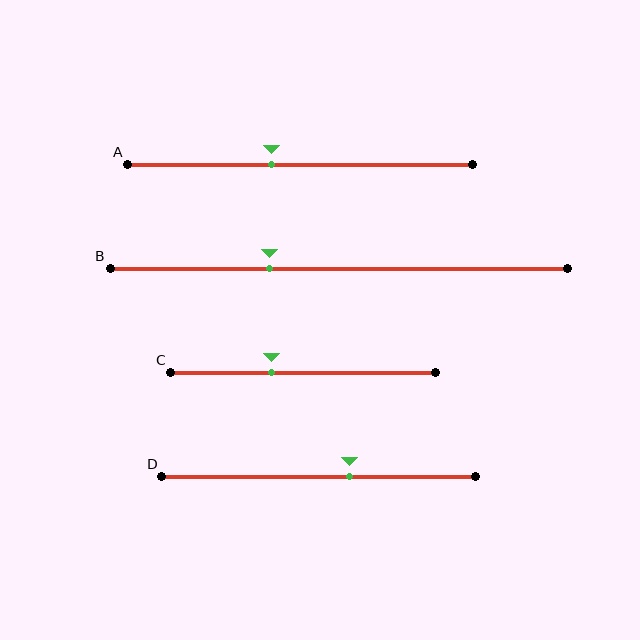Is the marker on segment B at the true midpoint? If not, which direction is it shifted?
No, the marker on segment B is shifted to the left by about 15% of the segment length.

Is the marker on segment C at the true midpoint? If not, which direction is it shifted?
No, the marker on segment C is shifted to the left by about 12% of the segment length.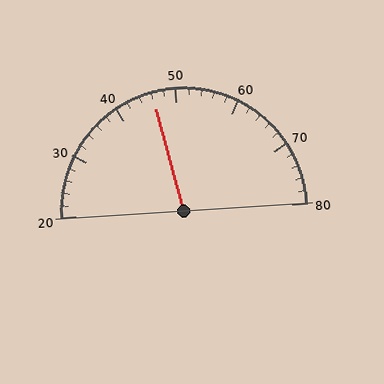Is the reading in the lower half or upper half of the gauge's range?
The reading is in the lower half of the range (20 to 80).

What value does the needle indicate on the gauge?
The needle indicates approximately 46.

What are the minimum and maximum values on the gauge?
The gauge ranges from 20 to 80.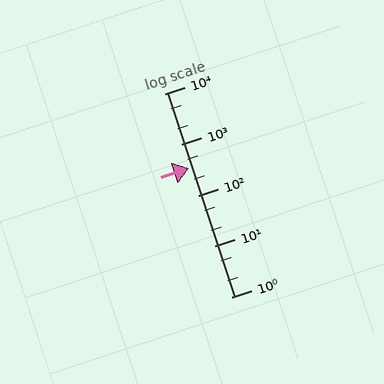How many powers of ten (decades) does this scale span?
The scale spans 4 decades, from 1 to 10000.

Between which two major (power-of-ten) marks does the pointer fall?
The pointer is between 100 and 1000.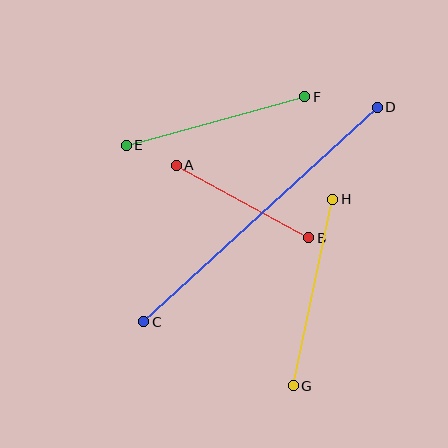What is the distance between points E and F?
The distance is approximately 185 pixels.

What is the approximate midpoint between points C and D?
The midpoint is at approximately (261, 215) pixels.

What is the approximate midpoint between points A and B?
The midpoint is at approximately (242, 202) pixels.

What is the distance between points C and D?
The distance is approximately 317 pixels.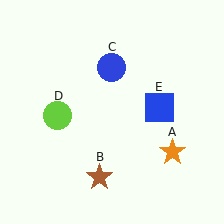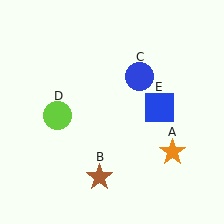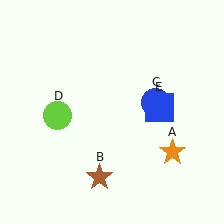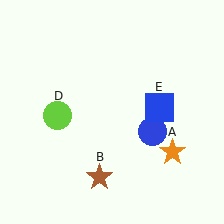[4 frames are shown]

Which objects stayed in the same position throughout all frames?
Orange star (object A) and brown star (object B) and lime circle (object D) and blue square (object E) remained stationary.